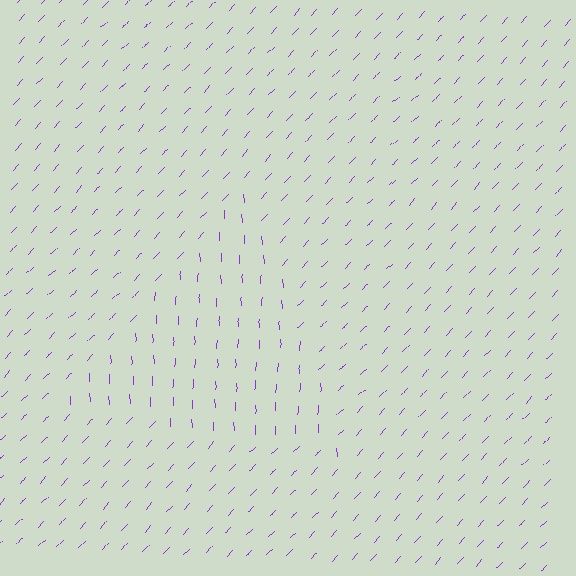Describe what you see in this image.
The image is filled with small purple line segments. A triangle region in the image has lines oriented differently from the surrounding lines, creating a visible texture boundary.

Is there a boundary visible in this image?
Yes, there is a texture boundary formed by a change in line orientation.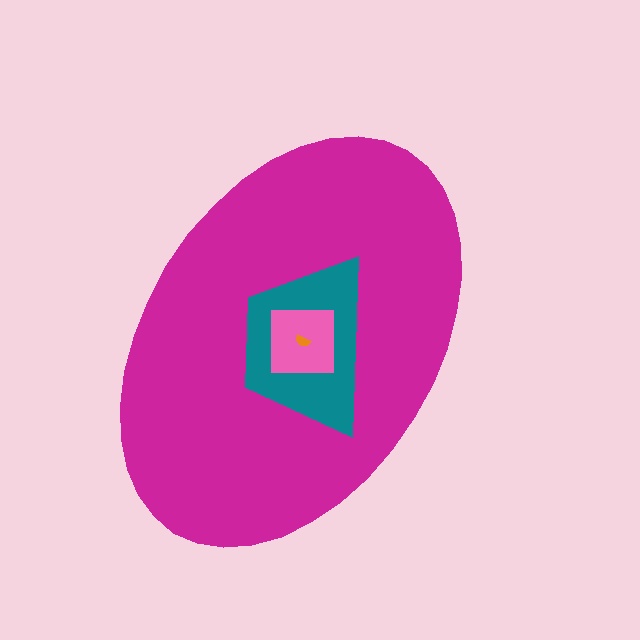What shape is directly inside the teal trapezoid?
The pink square.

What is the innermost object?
The orange semicircle.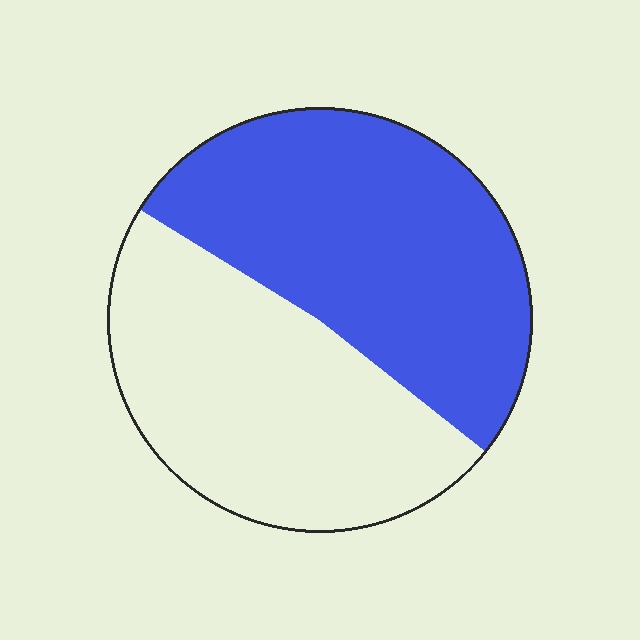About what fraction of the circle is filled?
About one half (1/2).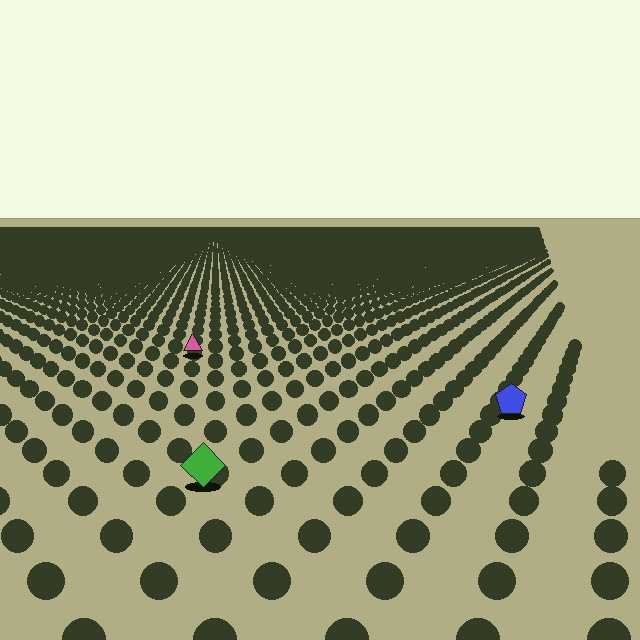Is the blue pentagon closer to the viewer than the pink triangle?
Yes. The blue pentagon is closer — you can tell from the texture gradient: the ground texture is coarser near it.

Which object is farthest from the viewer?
The pink triangle is farthest from the viewer. It appears smaller and the ground texture around it is denser.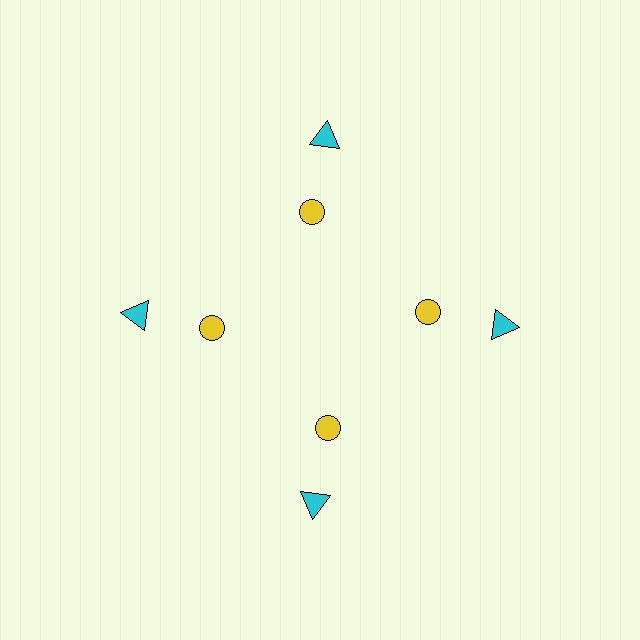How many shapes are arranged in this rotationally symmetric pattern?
There are 8 shapes, arranged in 4 groups of 2.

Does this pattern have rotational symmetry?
Yes, this pattern has 4-fold rotational symmetry. It looks the same after rotating 90 degrees around the center.